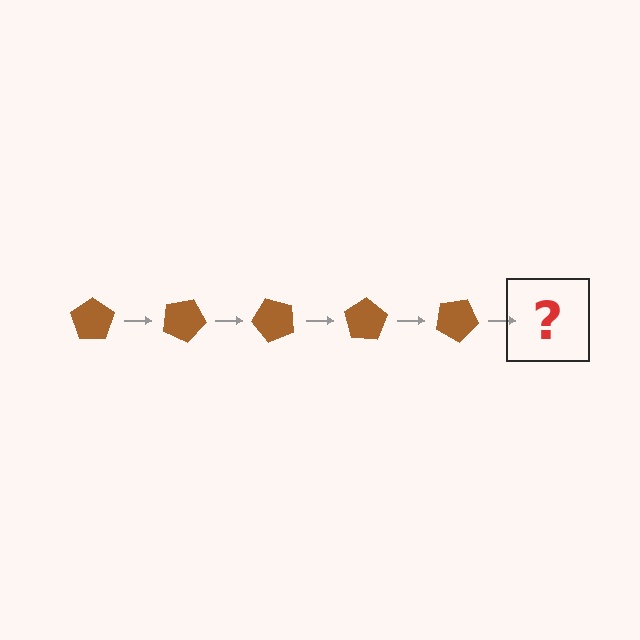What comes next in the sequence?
The next element should be a brown pentagon rotated 125 degrees.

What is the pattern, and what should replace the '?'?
The pattern is that the pentagon rotates 25 degrees each step. The '?' should be a brown pentagon rotated 125 degrees.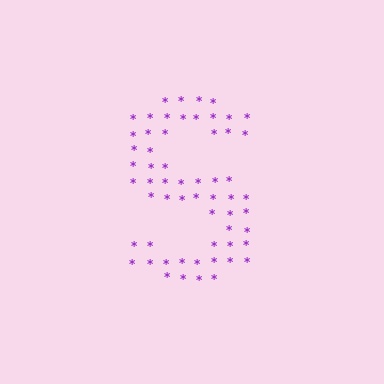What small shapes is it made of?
It is made of small asterisks.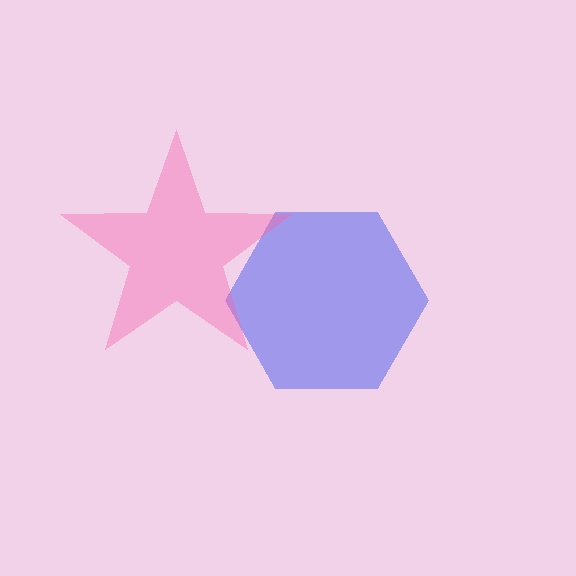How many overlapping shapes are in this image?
There are 2 overlapping shapes in the image.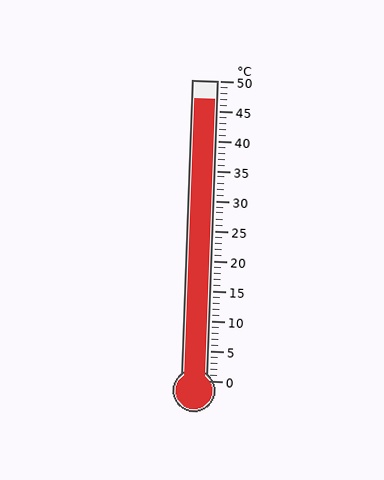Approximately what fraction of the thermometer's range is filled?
The thermometer is filled to approximately 95% of its range.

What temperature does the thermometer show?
The thermometer shows approximately 47°C.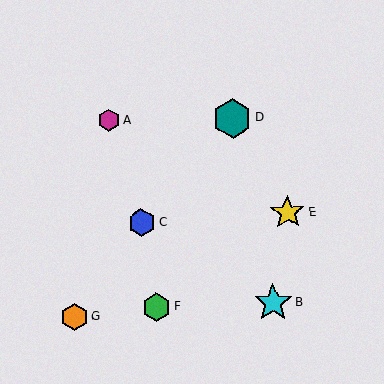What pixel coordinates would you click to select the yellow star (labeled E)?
Click at (288, 212) to select the yellow star E.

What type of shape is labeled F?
Shape F is a green hexagon.